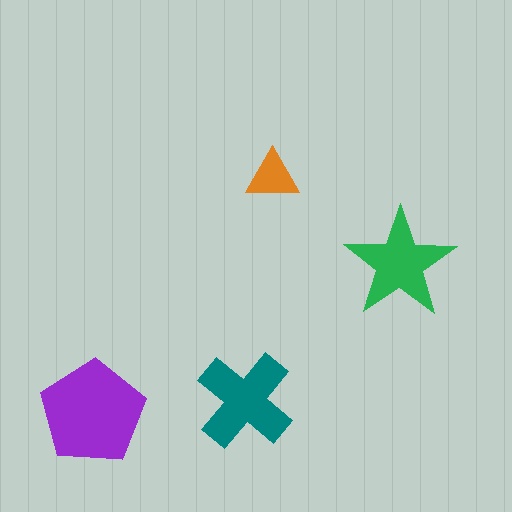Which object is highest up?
The orange triangle is topmost.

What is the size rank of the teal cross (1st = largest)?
2nd.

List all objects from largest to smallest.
The purple pentagon, the teal cross, the green star, the orange triangle.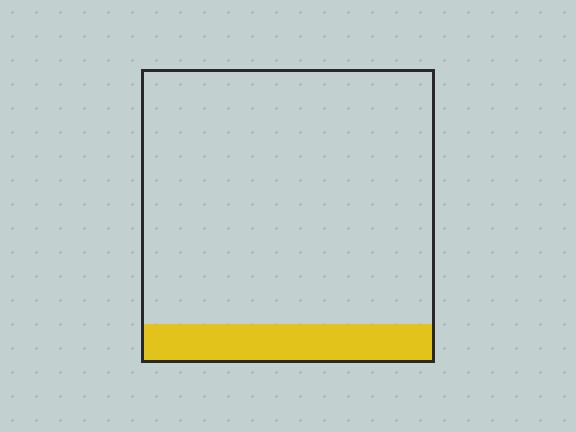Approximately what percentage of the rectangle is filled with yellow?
Approximately 15%.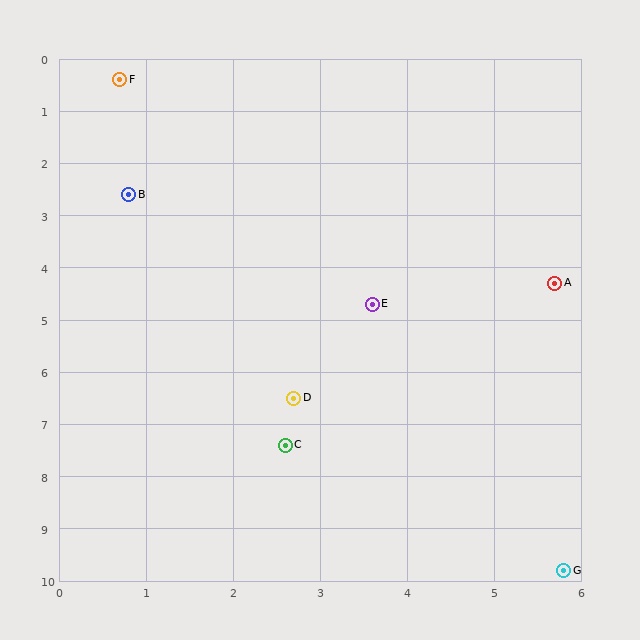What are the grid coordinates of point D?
Point D is at approximately (2.7, 6.5).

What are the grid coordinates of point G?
Point G is at approximately (5.8, 9.8).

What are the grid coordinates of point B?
Point B is at approximately (0.8, 2.6).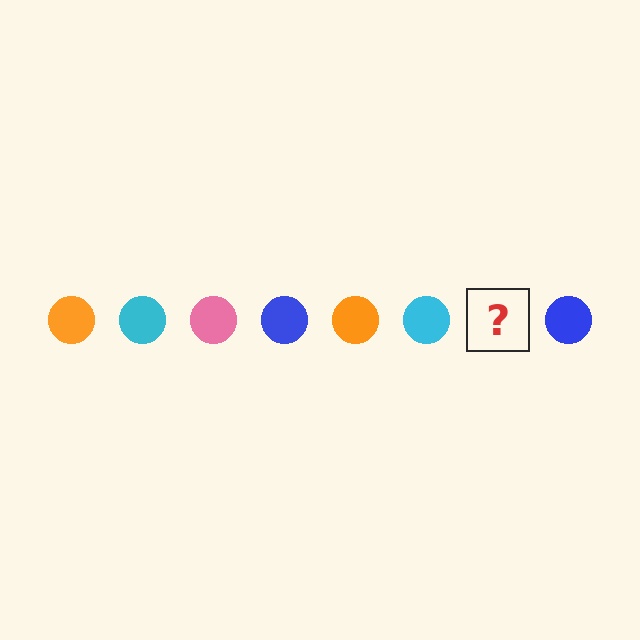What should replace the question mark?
The question mark should be replaced with a pink circle.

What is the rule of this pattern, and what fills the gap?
The rule is that the pattern cycles through orange, cyan, pink, blue circles. The gap should be filled with a pink circle.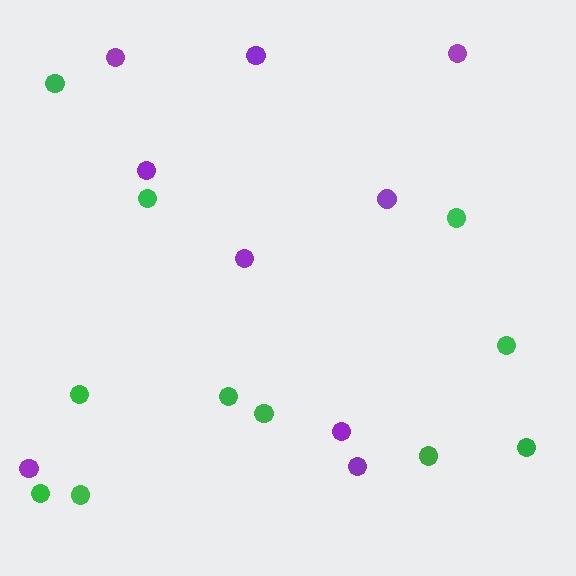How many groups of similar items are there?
There are 2 groups: one group of green circles (11) and one group of purple circles (9).